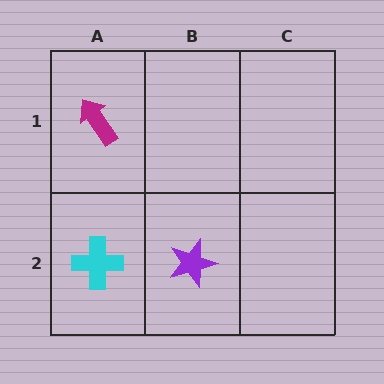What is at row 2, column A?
A cyan cross.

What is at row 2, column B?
A purple star.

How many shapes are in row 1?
1 shape.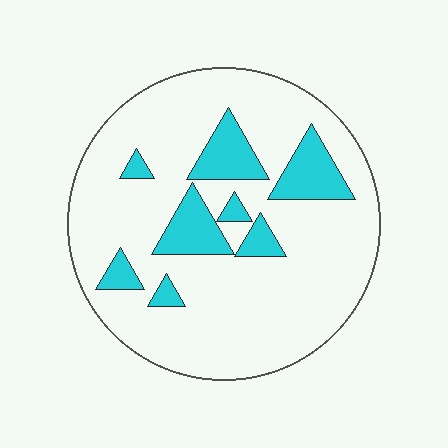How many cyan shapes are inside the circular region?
8.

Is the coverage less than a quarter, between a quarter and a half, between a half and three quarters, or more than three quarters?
Less than a quarter.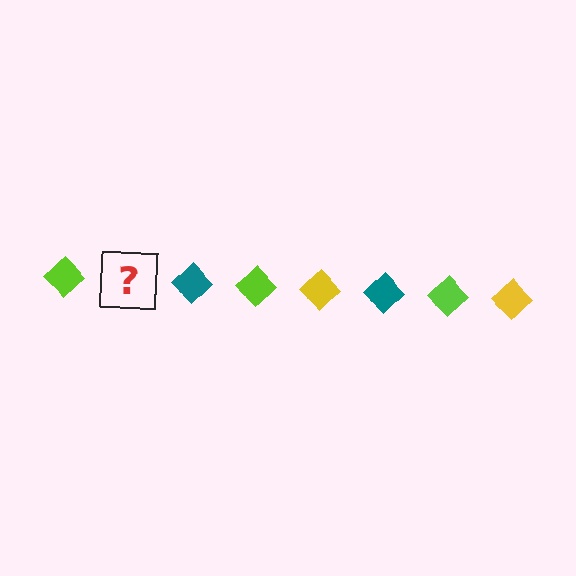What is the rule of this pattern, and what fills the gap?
The rule is that the pattern cycles through lime, yellow, teal diamonds. The gap should be filled with a yellow diamond.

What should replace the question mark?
The question mark should be replaced with a yellow diamond.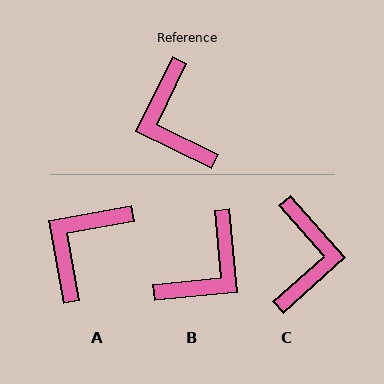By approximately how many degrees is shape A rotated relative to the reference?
Approximately 54 degrees clockwise.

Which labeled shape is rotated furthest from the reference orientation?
C, about 158 degrees away.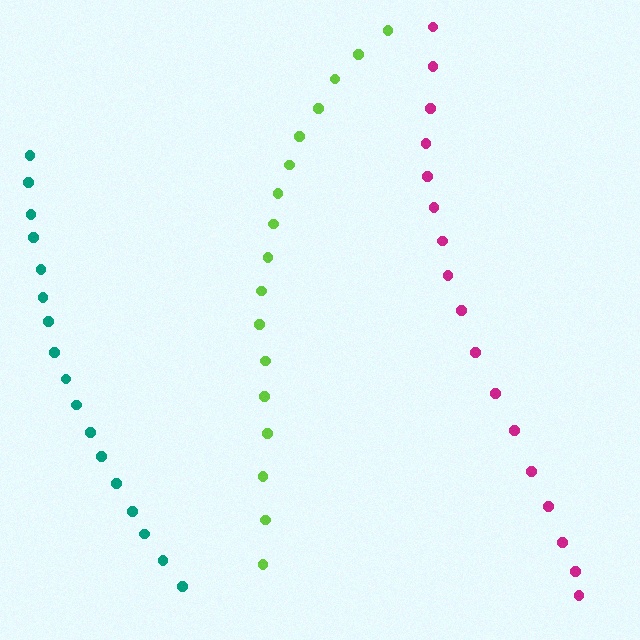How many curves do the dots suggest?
There are 3 distinct paths.